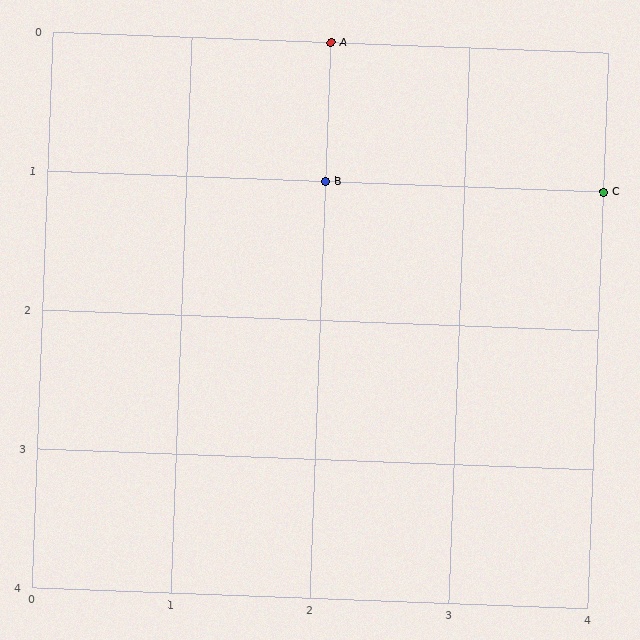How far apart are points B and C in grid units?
Points B and C are 2 columns apart.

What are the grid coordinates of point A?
Point A is at grid coordinates (2, 0).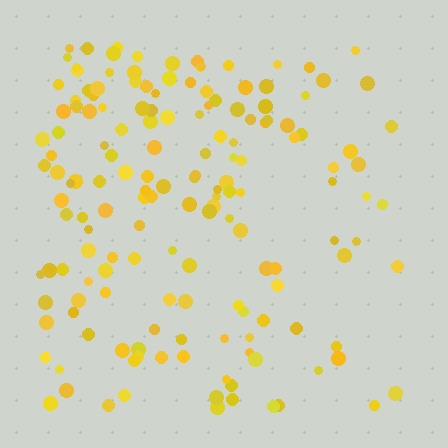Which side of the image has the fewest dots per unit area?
The right.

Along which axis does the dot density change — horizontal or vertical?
Horizontal.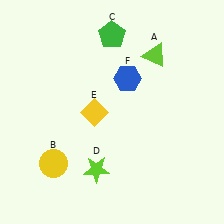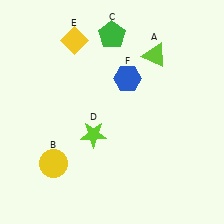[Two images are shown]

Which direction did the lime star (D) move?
The lime star (D) moved up.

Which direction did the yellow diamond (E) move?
The yellow diamond (E) moved up.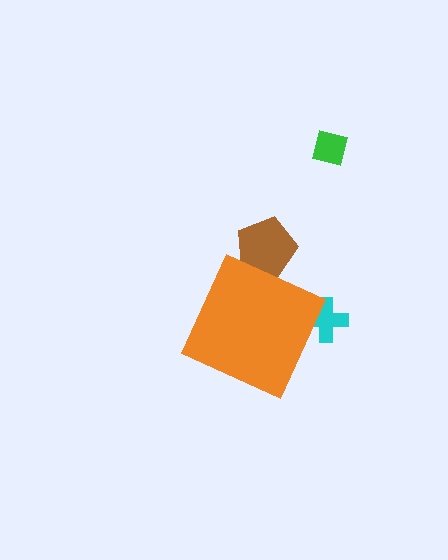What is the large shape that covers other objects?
An orange diamond.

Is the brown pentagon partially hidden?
Yes, the brown pentagon is partially hidden behind the orange diamond.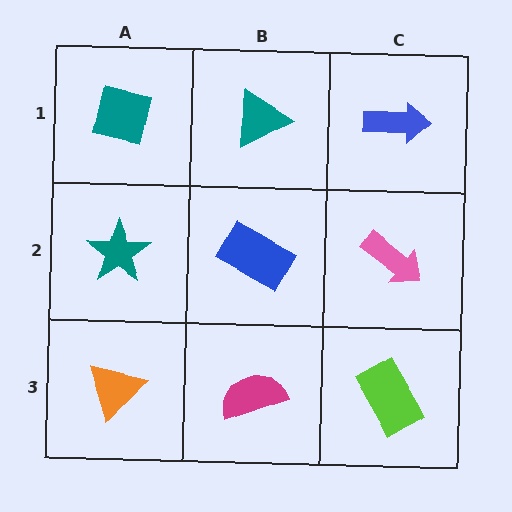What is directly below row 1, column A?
A teal star.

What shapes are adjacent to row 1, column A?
A teal star (row 2, column A), a teal triangle (row 1, column B).